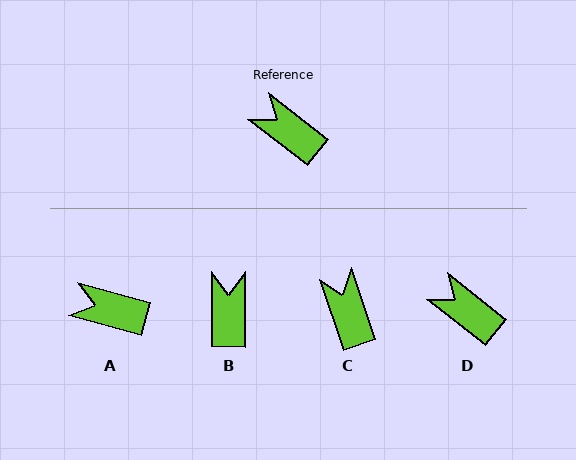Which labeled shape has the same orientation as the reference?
D.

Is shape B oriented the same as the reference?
No, it is off by about 52 degrees.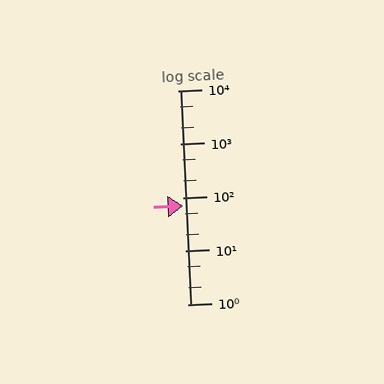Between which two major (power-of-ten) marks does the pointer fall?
The pointer is between 10 and 100.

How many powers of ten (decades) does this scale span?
The scale spans 4 decades, from 1 to 10000.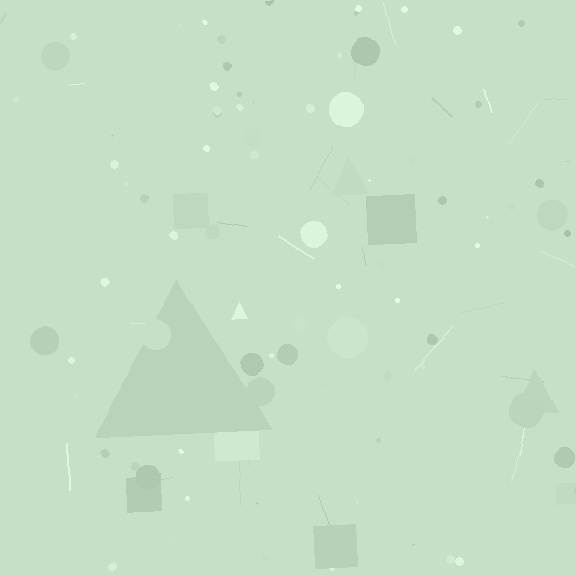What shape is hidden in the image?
A triangle is hidden in the image.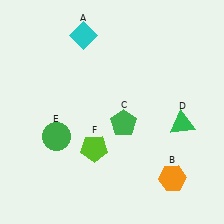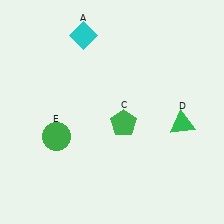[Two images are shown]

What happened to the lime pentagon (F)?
The lime pentagon (F) was removed in Image 2. It was in the bottom-left area of Image 1.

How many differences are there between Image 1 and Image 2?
There are 2 differences between the two images.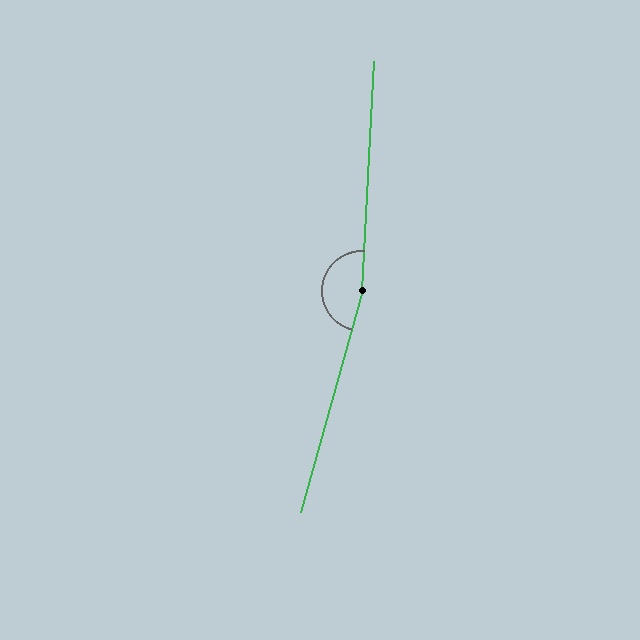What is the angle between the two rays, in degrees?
Approximately 167 degrees.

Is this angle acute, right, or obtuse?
It is obtuse.